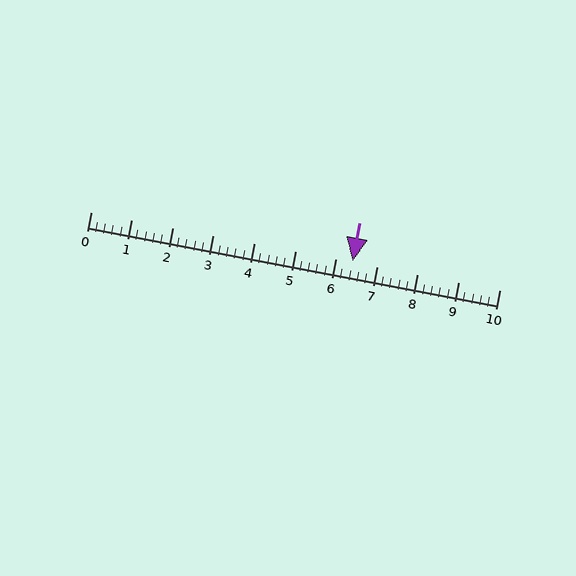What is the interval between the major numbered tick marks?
The major tick marks are spaced 1 units apart.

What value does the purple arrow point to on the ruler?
The purple arrow points to approximately 6.4.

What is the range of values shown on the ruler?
The ruler shows values from 0 to 10.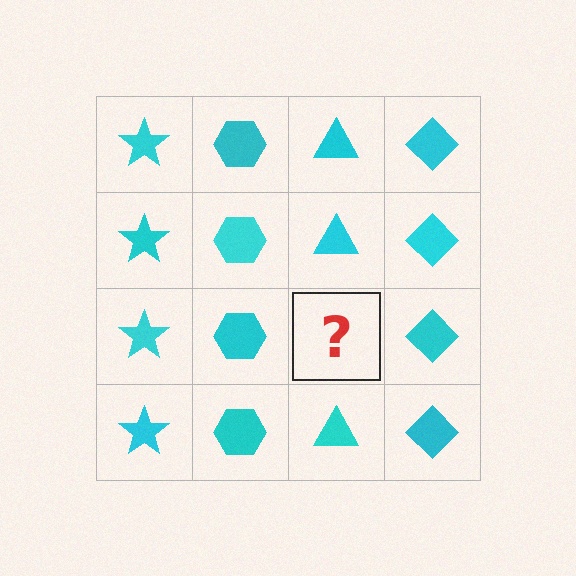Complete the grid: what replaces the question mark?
The question mark should be replaced with a cyan triangle.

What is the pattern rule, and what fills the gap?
The rule is that each column has a consistent shape. The gap should be filled with a cyan triangle.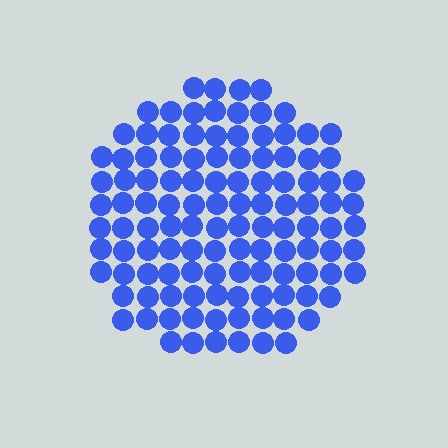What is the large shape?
The large shape is a circle.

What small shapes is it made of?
It is made of small circles.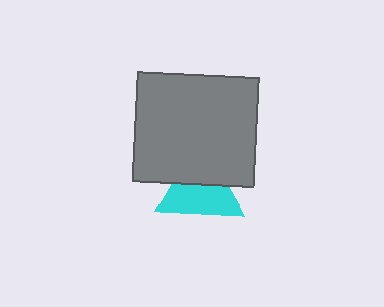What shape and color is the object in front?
The object in front is a gray rectangle.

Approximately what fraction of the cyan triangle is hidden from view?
Roughly 41% of the cyan triangle is hidden behind the gray rectangle.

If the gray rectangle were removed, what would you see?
You would see the complete cyan triangle.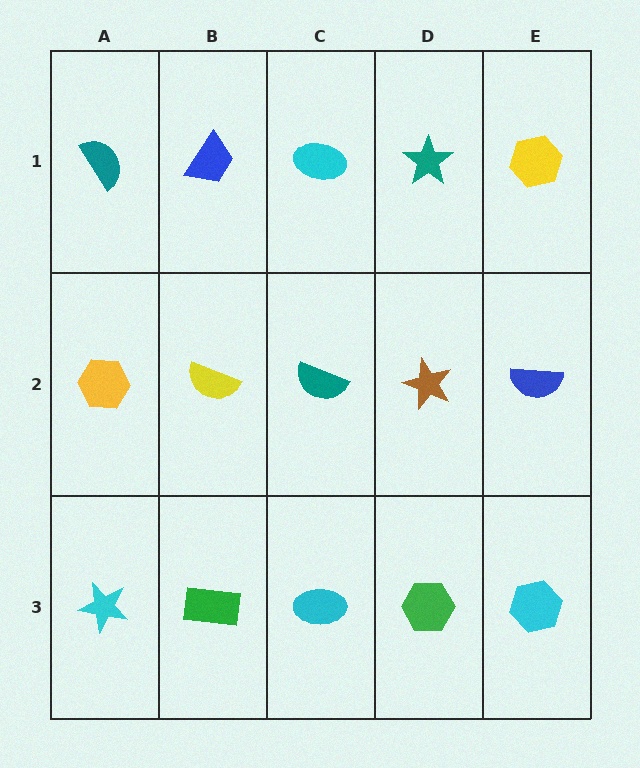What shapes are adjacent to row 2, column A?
A teal semicircle (row 1, column A), a cyan star (row 3, column A), a yellow semicircle (row 2, column B).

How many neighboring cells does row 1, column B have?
3.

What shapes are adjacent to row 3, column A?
A yellow hexagon (row 2, column A), a green rectangle (row 3, column B).